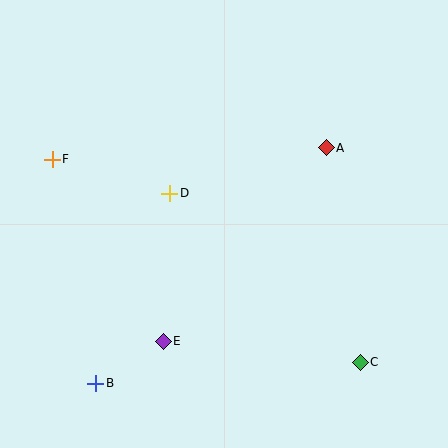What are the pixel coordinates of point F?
Point F is at (52, 159).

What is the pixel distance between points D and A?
The distance between D and A is 163 pixels.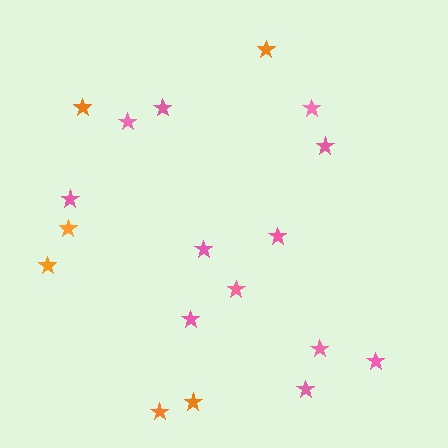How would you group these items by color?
There are 2 groups: one group of orange stars (6) and one group of pink stars (12).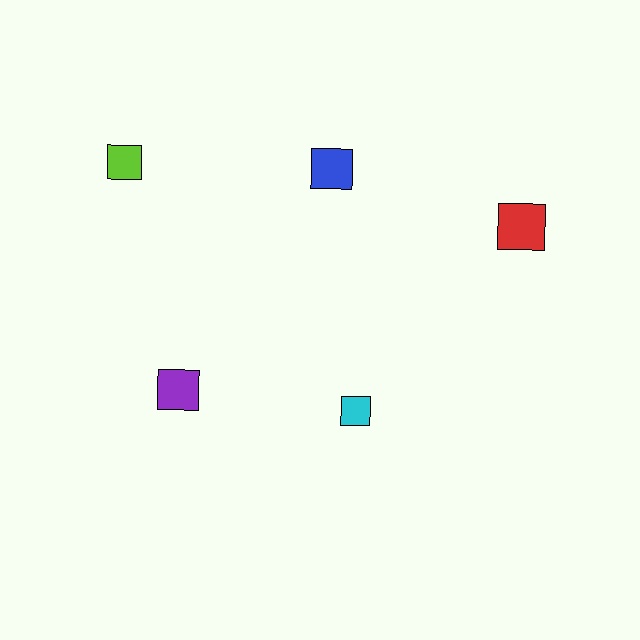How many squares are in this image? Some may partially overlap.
There are 5 squares.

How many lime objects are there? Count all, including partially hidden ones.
There is 1 lime object.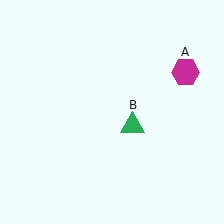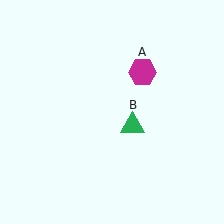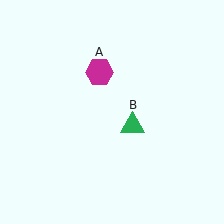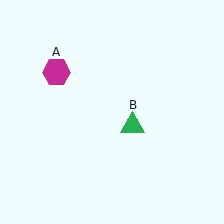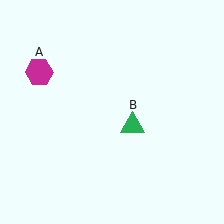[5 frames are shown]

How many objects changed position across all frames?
1 object changed position: magenta hexagon (object A).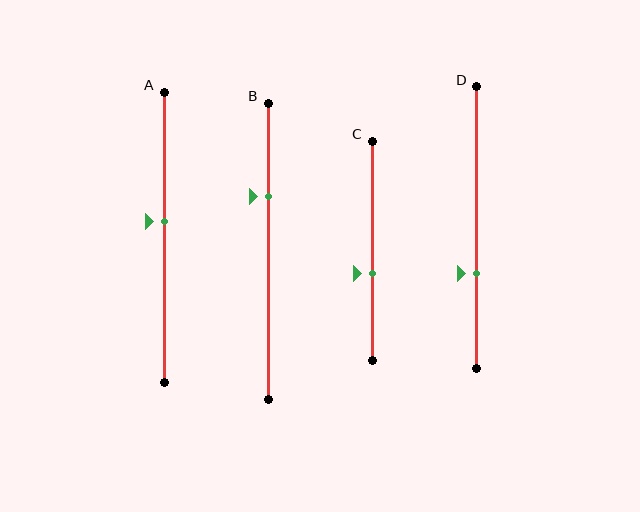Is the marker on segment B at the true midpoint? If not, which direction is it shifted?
No, the marker on segment B is shifted upward by about 19% of the segment length.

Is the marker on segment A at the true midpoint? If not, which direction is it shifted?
No, the marker on segment A is shifted upward by about 6% of the segment length.